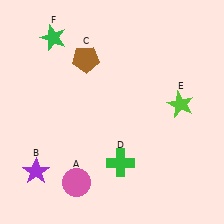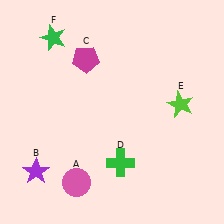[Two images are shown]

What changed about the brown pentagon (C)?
In Image 1, C is brown. In Image 2, it changed to magenta.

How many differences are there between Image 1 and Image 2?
There is 1 difference between the two images.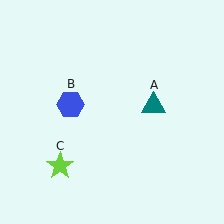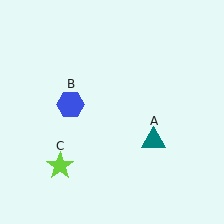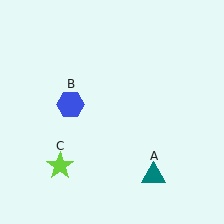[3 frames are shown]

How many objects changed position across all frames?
1 object changed position: teal triangle (object A).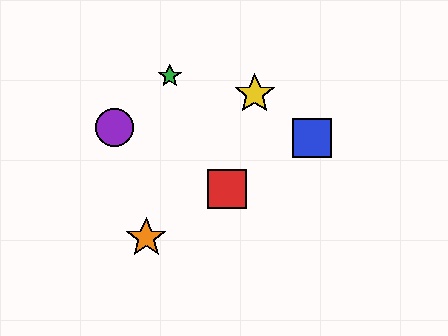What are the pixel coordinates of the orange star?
The orange star is at (146, 238).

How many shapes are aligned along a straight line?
3 shapes (the red square, the blue square, the orange star) are aligned along a straight line.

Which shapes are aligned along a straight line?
The red square, the blue square, the orange star are aligned along a straight line.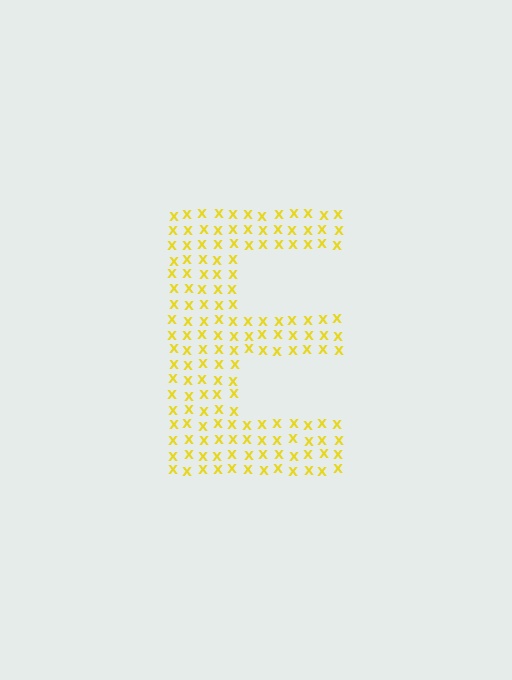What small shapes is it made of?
It is made of small letter X's.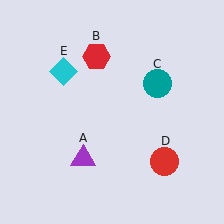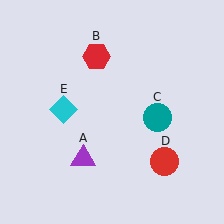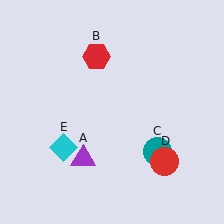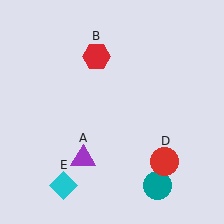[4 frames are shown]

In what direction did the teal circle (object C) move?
The teal circle (object C) moved down.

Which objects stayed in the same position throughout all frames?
Purple triangle (object A) and red hexagon (object B) and red circle (object D) remained stationary.